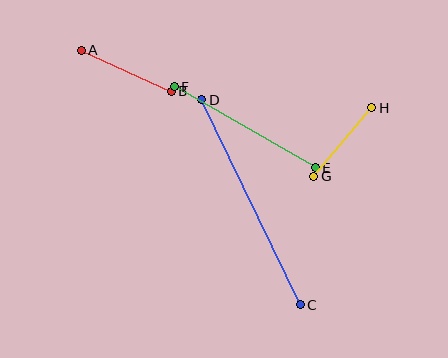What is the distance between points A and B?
The distance is approximately 99 pixels.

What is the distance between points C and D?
The distance is approximately 227 pixels.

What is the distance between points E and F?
The distance is approximately 163 pixels.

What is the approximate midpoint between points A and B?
The midpoint is at approximately (126, 71) pixels.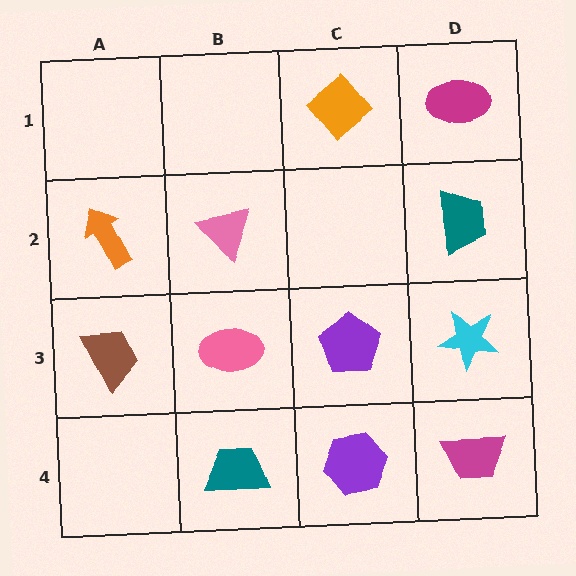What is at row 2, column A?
An orange arrow.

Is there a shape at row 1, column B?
No, that cell is empty.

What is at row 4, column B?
A teal trapezoid.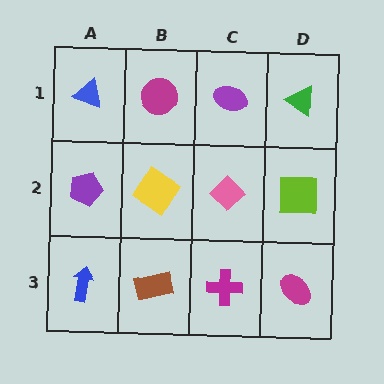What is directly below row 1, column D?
A lime square.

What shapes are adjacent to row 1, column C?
A pink diamond (row 2, column C), a magenta circle (row 1, column B), a green triangle (row 1, column D).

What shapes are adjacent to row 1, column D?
A lime square (row 2, column D), a purple ellipse (row 1, column C).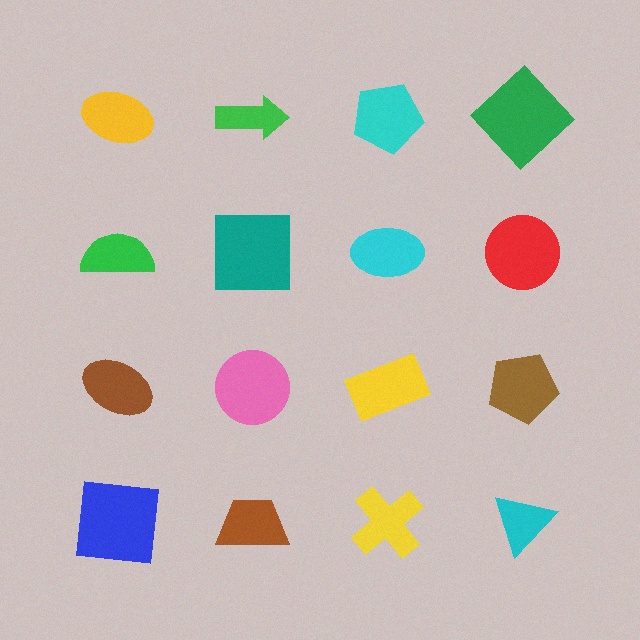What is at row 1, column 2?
A green arrow.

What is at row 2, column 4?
A red circle.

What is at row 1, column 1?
A yellow ellipse.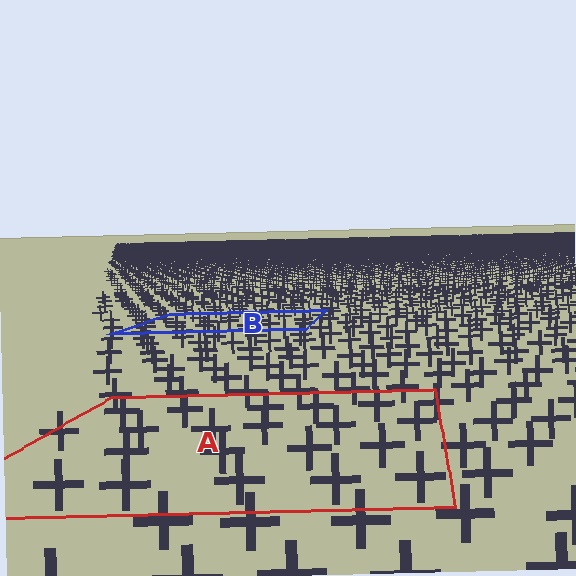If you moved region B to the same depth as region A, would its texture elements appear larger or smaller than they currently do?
They would appear larger. At a closer depth, the same texture elements are projected at a bigger on-screen size.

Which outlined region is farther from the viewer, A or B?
Region B is farther from the viewer — the texture elements inside it appear smaller and more densely packed.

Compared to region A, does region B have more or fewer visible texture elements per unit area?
Region B has more texture elements per unit area — they are packed more densely because it is farther away.